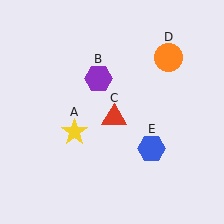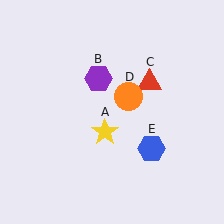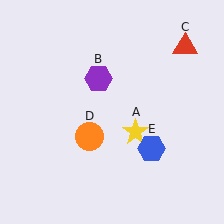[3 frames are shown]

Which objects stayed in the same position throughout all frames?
Purple hexagon (object B) and blue hexagon (object E) remained stationary.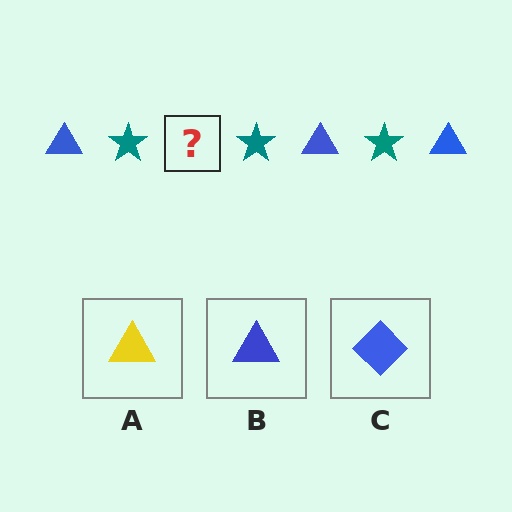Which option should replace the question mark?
Option B.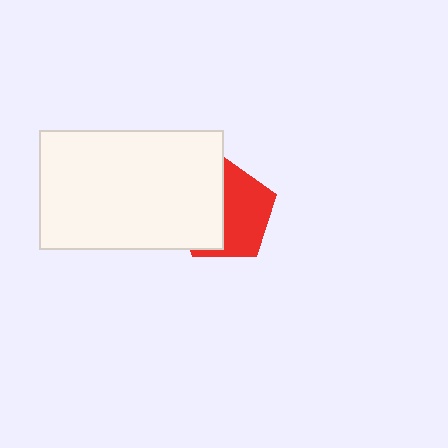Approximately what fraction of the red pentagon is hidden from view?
Roughly 45% of the red pentagon is hidden behind the white rectangle.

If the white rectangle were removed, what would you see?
You would see the complete red pentagon.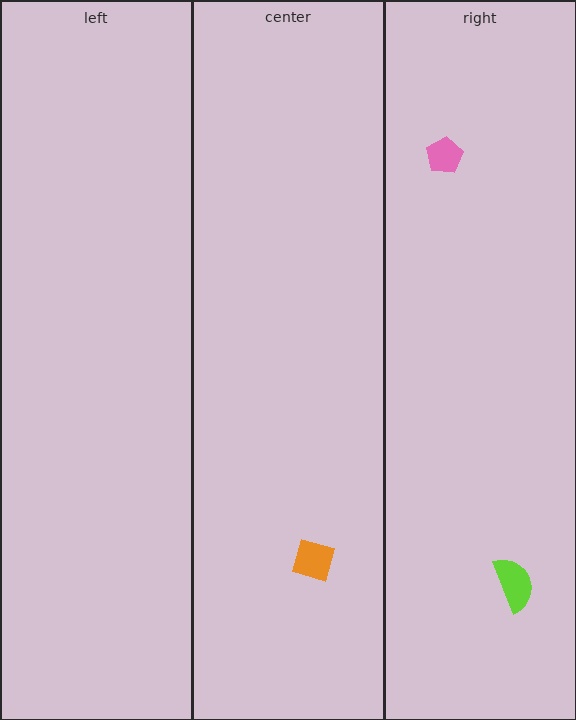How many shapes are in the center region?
1.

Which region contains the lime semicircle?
The right region.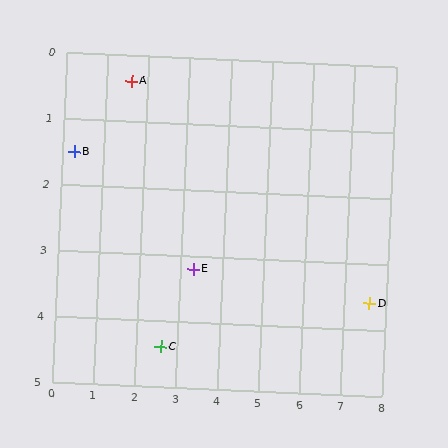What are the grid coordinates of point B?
Point B is at approximately (0.3, 1.5).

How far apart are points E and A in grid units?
Points E and A are about 3.3 grid units apart.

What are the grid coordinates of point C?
Point C is at approximately (2.6, 4.4).